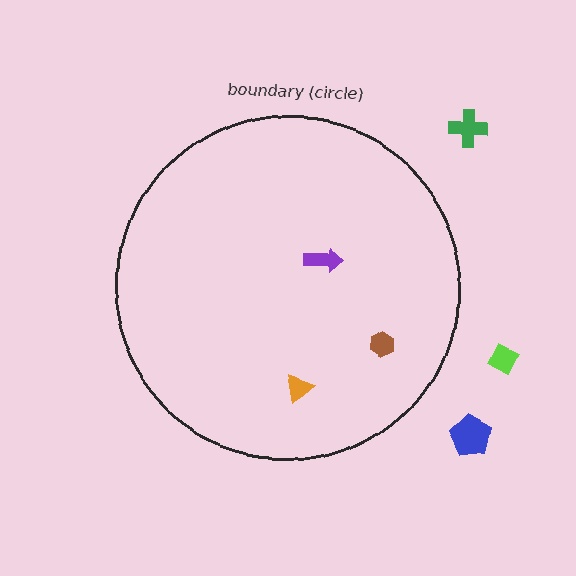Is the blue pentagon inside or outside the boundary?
Outside.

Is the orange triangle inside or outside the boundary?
Inside.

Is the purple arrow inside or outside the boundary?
Inside.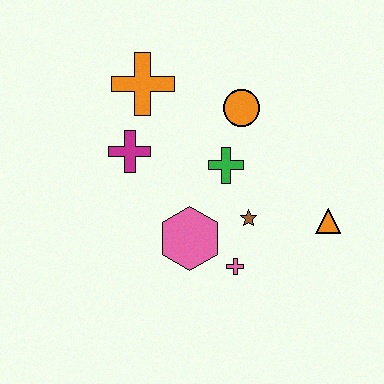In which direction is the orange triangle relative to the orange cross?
The orange triangle is to the right of the orange cross.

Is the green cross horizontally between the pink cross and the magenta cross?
Yes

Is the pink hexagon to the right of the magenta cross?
Yes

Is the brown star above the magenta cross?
No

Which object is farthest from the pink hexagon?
The orange cross is farthest from the pink hexagon.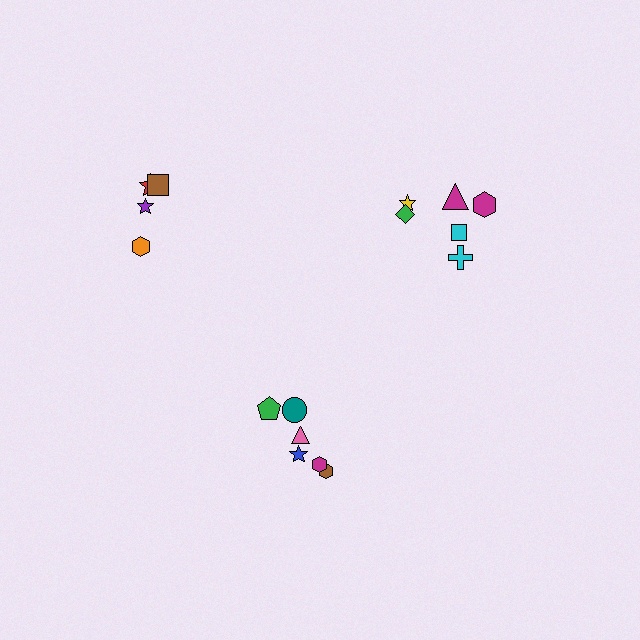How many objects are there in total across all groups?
There are 16 objects.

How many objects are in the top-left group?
There are 4 objects.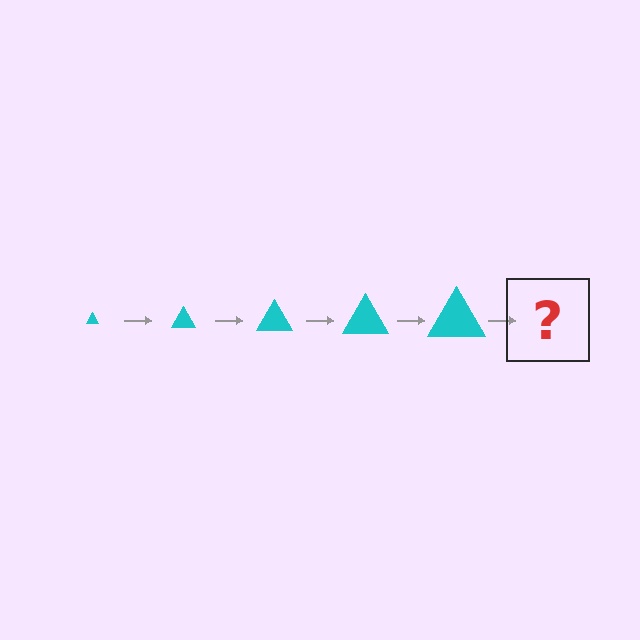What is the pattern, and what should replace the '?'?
The pattern is that the triangle gets progressively larger each step. The '?' should be a cyan triangle, larger than the previous one.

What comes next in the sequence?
The next element should be a cyan triangle, larger than the previous one.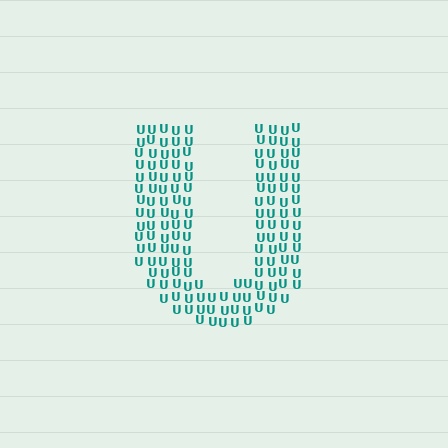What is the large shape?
The large shape is the letter U.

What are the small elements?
The small elements are letter U's.